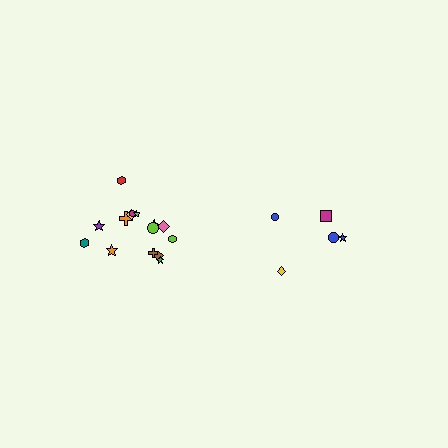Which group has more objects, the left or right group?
The left group.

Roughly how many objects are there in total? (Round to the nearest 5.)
Roughly 20 objects in total.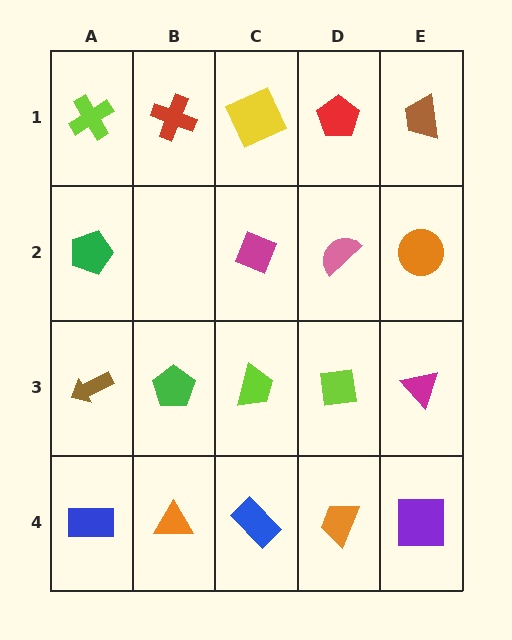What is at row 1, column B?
A red cross.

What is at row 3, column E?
A magenta triangle.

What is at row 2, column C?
A magenta diamond.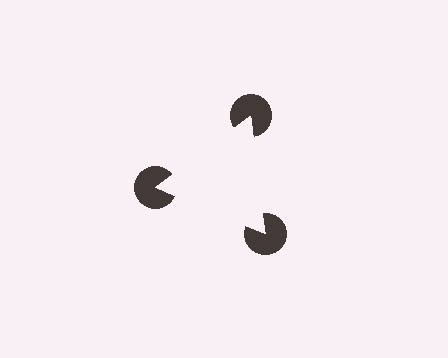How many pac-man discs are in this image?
There are 3 — one at each vertex of the illusory triangle.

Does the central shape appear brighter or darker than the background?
It typically appears slightly brighter than the background, even though no actual brightness change is drawn.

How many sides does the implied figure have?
3 sides.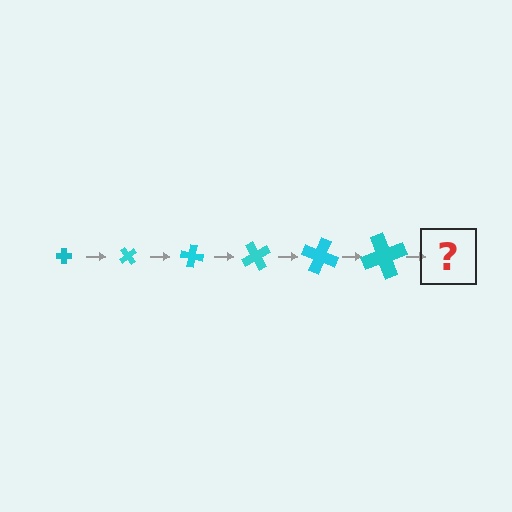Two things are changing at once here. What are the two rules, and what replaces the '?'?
The two rules are that the cross grows larger each step and it rotates 50 degrees each step. The '?' should be a cross, larger than the previous one and rotated 300 degrees from the start.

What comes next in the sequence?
The next element should be a cross, larger than the previous one and rotated 300 degrees from the start.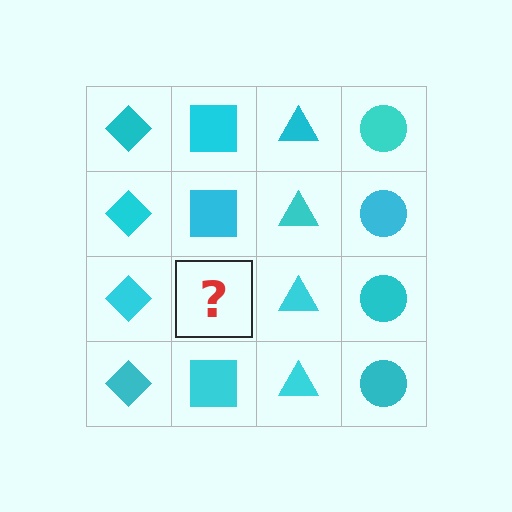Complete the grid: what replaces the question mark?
The question mark should be replaced with a cyan square.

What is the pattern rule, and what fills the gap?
The rule is that each column has a consistent shape. The gap should be filled with a cyan square.